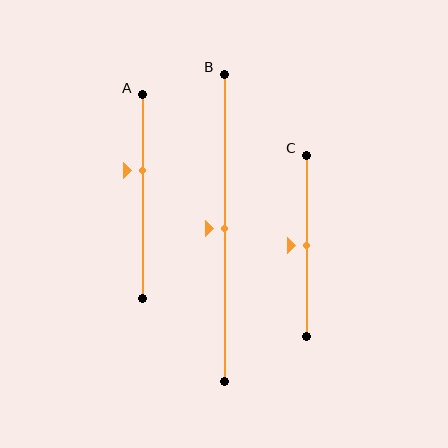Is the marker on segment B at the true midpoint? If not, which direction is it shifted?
Yes, the marker on segment B is at the true midpoint.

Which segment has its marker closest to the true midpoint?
Segment B has its marker closest to the true midpoint.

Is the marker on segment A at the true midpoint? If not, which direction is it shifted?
No, the marker on segment A is shifted upward by about 13% of the segment length.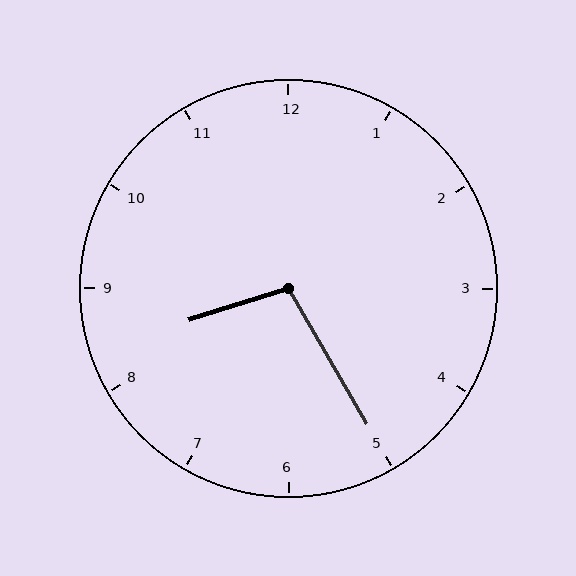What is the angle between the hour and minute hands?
Approximately 102 degrees.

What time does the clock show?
8:25.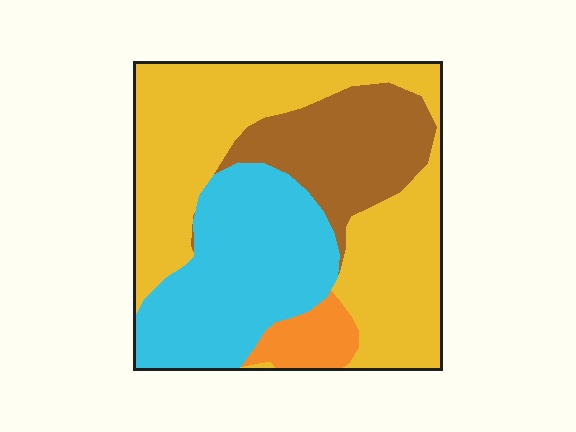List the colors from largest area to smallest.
From largest to smallest: yellow, cyan, brown, orange.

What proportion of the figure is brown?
Brown covers around 20% of the figure.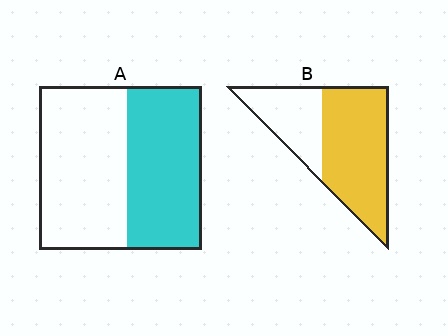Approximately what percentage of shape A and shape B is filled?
A is approximately 45% and B is approximately 65%.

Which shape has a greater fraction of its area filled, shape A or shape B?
Shape B.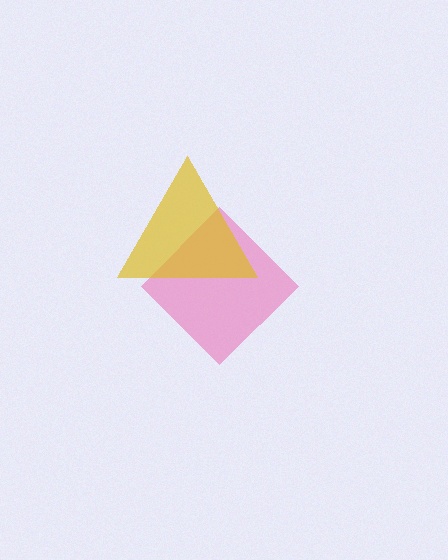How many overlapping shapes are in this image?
There are 2 overlapping shapes in the image.